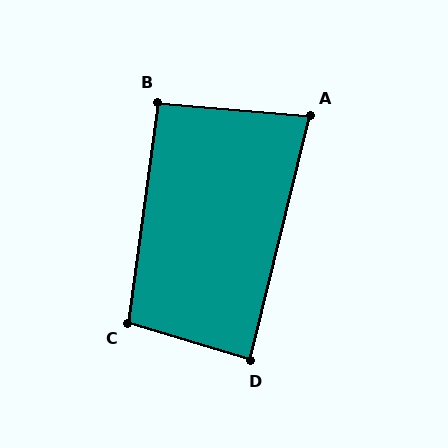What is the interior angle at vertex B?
Approximately 93 degrees (approximately right).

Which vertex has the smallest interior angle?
A, at approximately 81 degrees.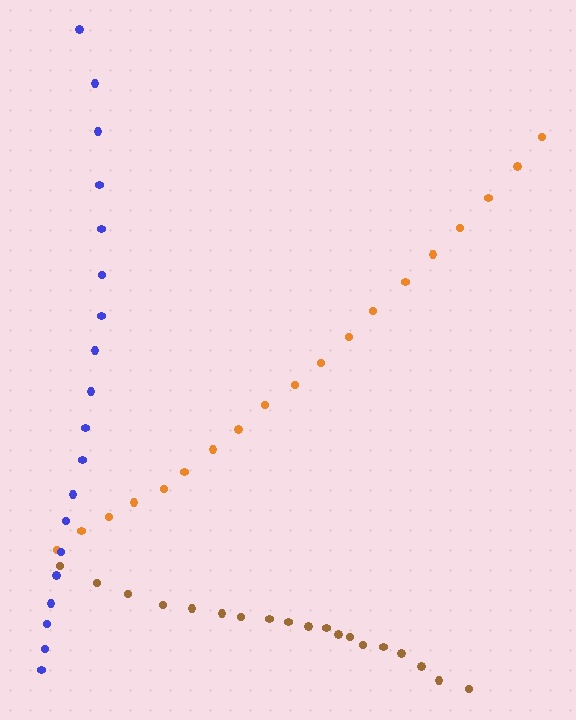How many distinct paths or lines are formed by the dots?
There are 3 distinct paths.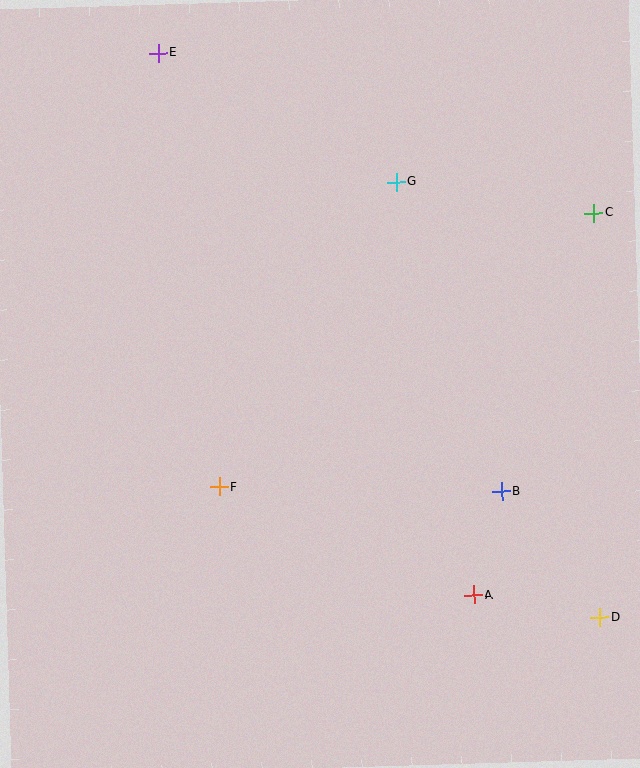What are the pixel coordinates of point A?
Point A is at (474, 595).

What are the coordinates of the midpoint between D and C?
The midpoint between D and C is at (597, 415).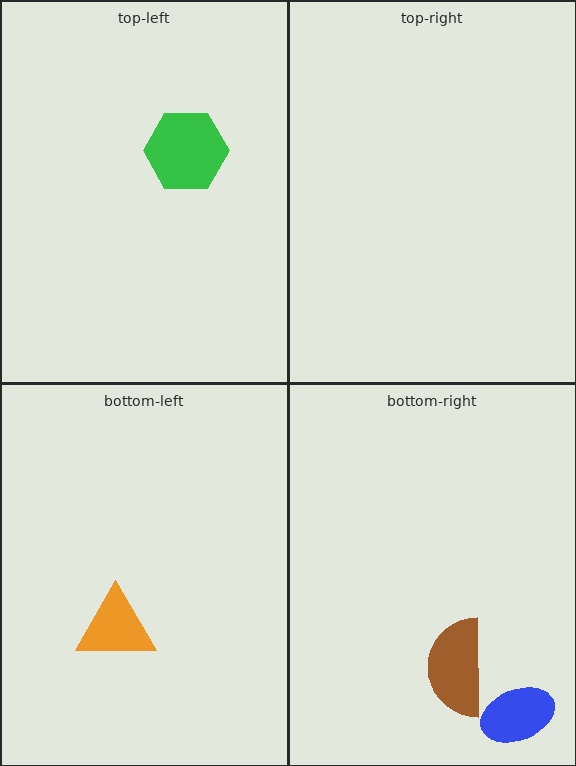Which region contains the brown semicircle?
The bottom-right region.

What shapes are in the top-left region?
The green hexagon.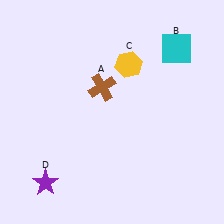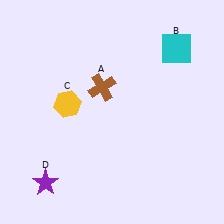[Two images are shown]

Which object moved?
The yellow hexagon (C) moved left.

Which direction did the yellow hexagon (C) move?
The yellow hexagon (C) moved left.